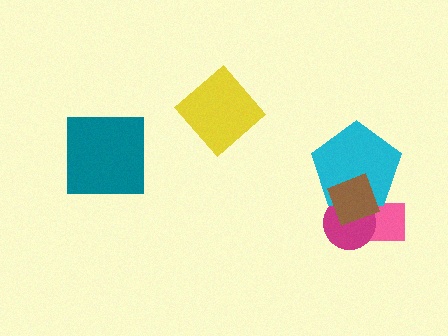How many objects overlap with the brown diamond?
3 objects overlap with the brown diamond.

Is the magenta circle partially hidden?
Yes, it is partially covered by another shape.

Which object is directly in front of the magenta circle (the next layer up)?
The cyan pentagon is directly in front of the magenta circle.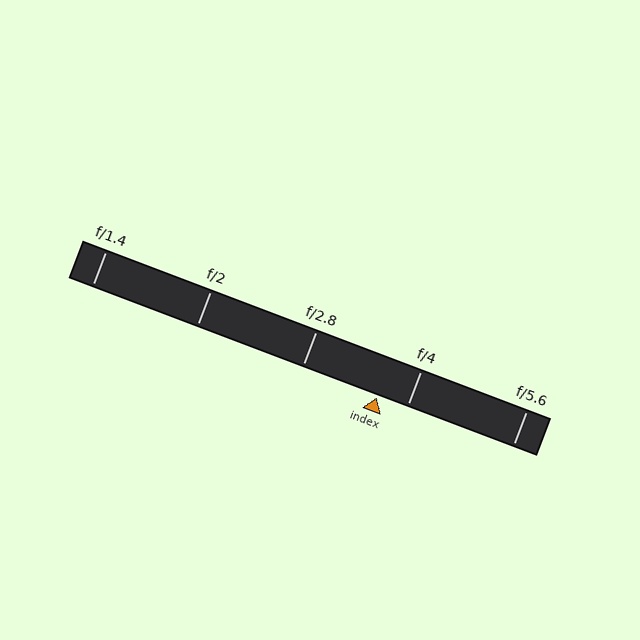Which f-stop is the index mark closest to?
The index mark is closest to f/4.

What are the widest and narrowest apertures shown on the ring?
The widest aperture shown is f/1.4 and the narrowest is f/5.6.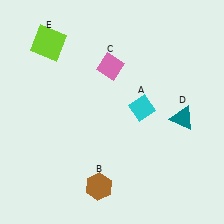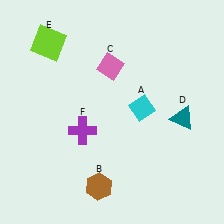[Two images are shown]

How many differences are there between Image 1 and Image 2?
There is 1 difference between the two images.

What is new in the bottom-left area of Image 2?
A purple cross (F) was added in the bottom-left area of Image 2.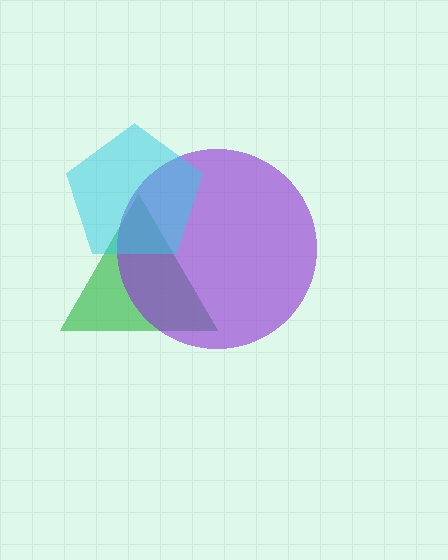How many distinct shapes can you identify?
There are 3 distinct shapes: a green triangle, a purple circle, a cyan pentagon.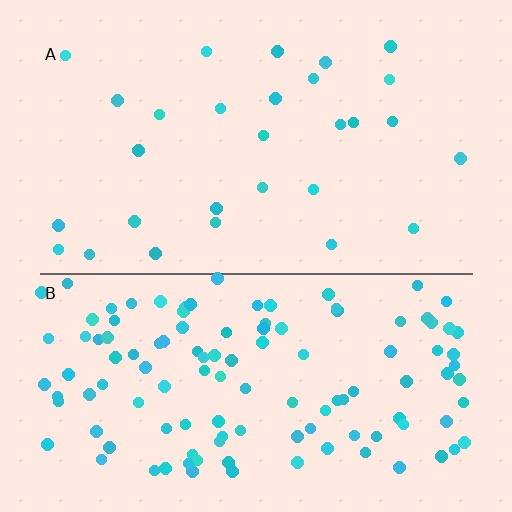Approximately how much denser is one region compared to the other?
Approximately 4.2× — region B over region A.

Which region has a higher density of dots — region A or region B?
B (the bottom).